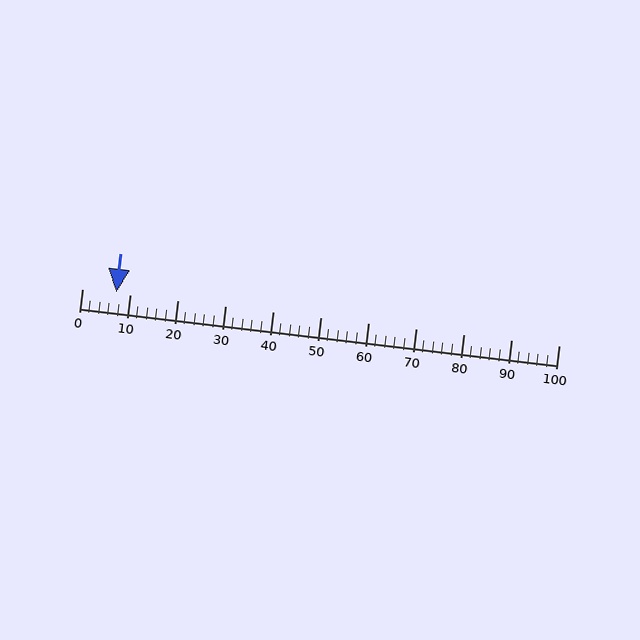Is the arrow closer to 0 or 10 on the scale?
The arrow is closer to 10.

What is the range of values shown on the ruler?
The ruler shows values from 0 to 100.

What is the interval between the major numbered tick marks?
The major tick marks are spaced 10 units apart.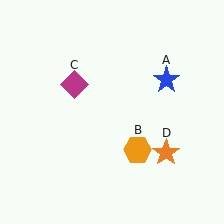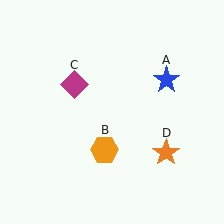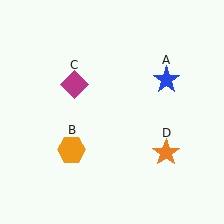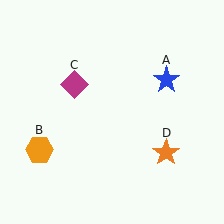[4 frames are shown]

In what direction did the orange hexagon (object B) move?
The orange hexagon (object B) moved left.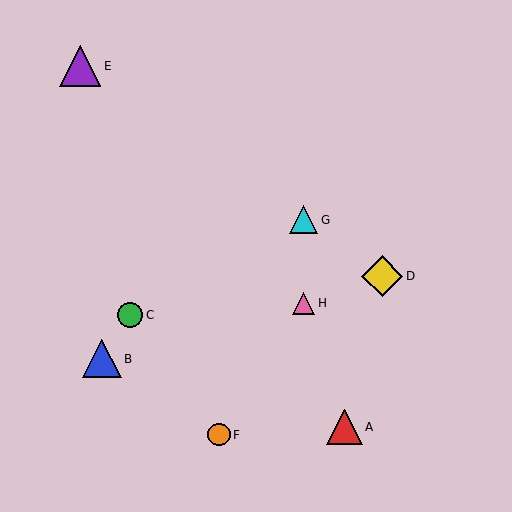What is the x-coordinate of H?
Object H is at x≈304.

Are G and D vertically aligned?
No, G is at x≈304 and D is at x≈382.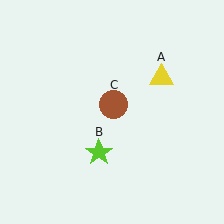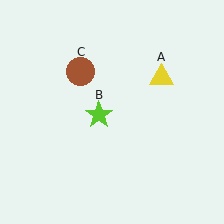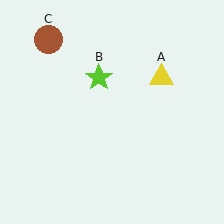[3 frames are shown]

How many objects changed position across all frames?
2 objects changed position: lime star (object B), brown circle (object C).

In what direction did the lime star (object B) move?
The lime star (object B) moved up.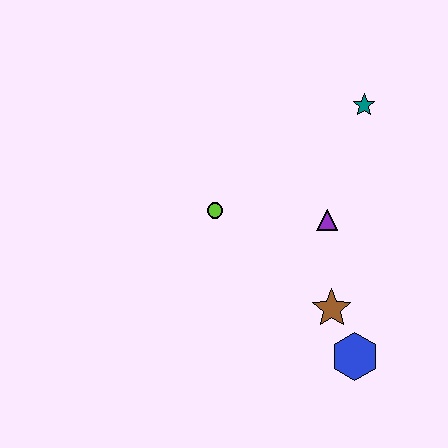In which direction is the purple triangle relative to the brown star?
The purple triangle is above the brown star.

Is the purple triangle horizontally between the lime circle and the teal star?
Yes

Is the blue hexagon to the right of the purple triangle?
Yes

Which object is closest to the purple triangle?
The brown star is closest to the purple triangle.